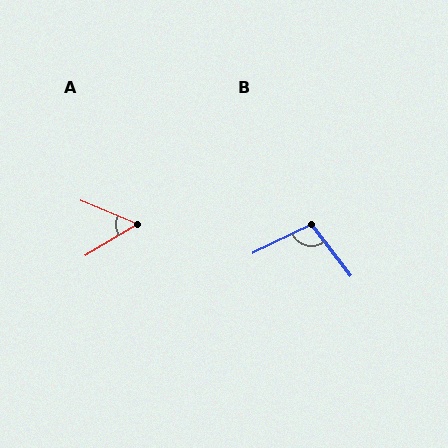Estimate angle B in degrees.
Approximately 101 degrees.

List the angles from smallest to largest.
A (53°), B (101°).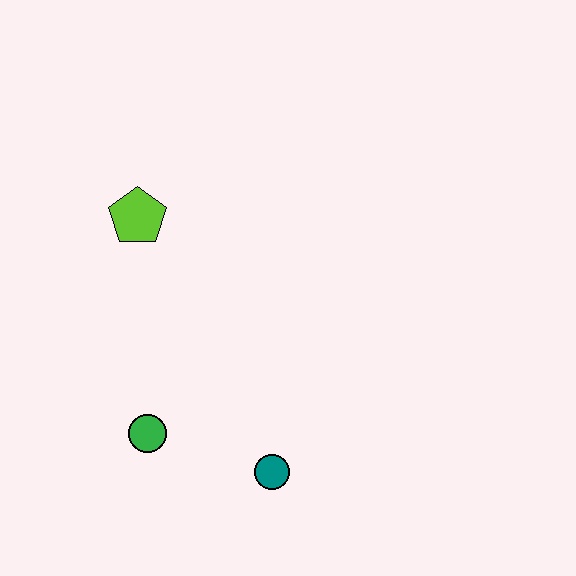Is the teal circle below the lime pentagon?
Yes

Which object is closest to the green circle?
The teal circle is closest to the green circle.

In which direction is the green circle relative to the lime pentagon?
The green circle is below the lime pentagon.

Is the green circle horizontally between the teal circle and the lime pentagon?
Yes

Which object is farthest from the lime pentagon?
The teal circle is farthest from the lime pentagon.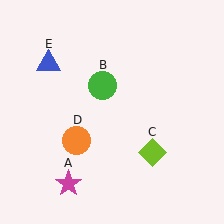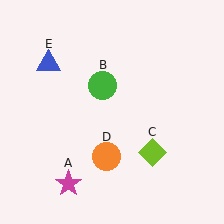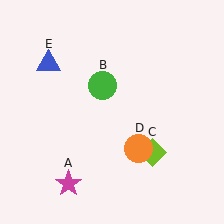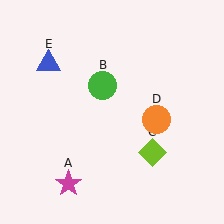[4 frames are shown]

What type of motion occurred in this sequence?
The orange circle (object D) rotated counterclockwise around the center of the scene.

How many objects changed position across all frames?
1 object changed position: orange circle (object D).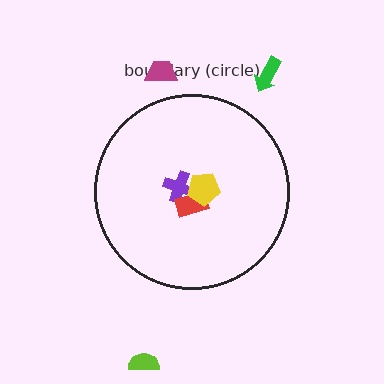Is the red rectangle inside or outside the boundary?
Inside.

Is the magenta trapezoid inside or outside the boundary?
Outside.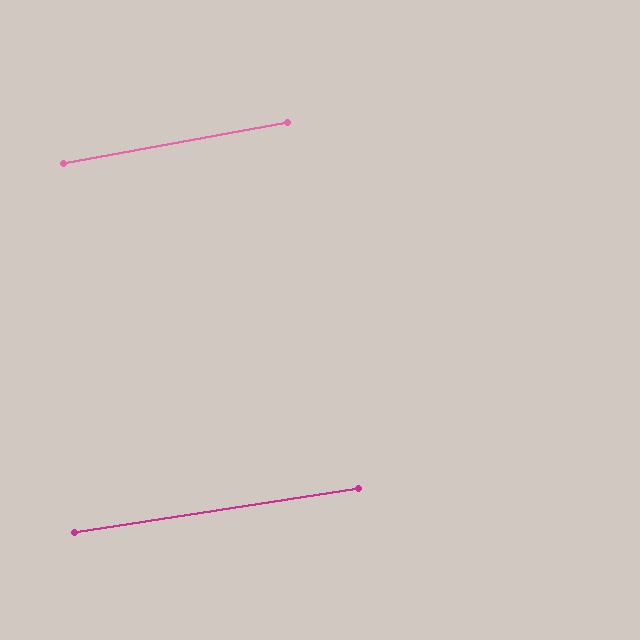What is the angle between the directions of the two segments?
Approximately 1 degree.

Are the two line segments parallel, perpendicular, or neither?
Parallel — their directions differ by only 1.3°.